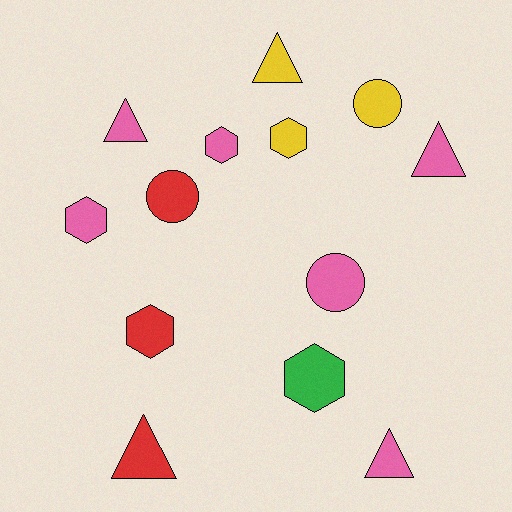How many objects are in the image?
There are 13 objects.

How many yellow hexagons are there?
There is 1 yellow hexagon.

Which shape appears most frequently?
Hexagon, with 5 objects.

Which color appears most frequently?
Pink, with 6 objects.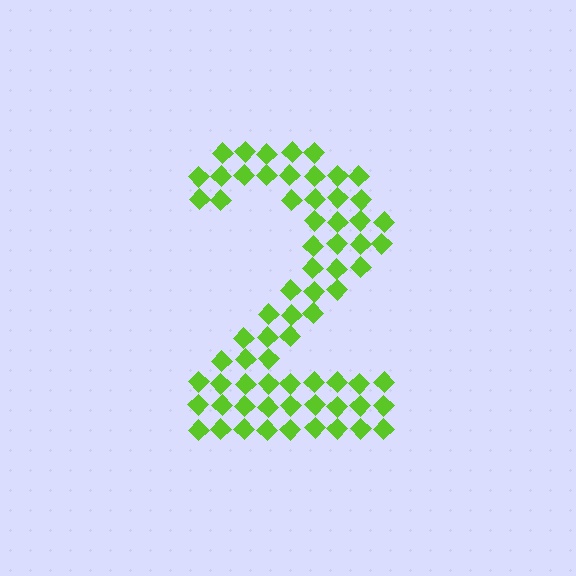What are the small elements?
The small elements are diamonds.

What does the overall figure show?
The overall figure shows the digit 2.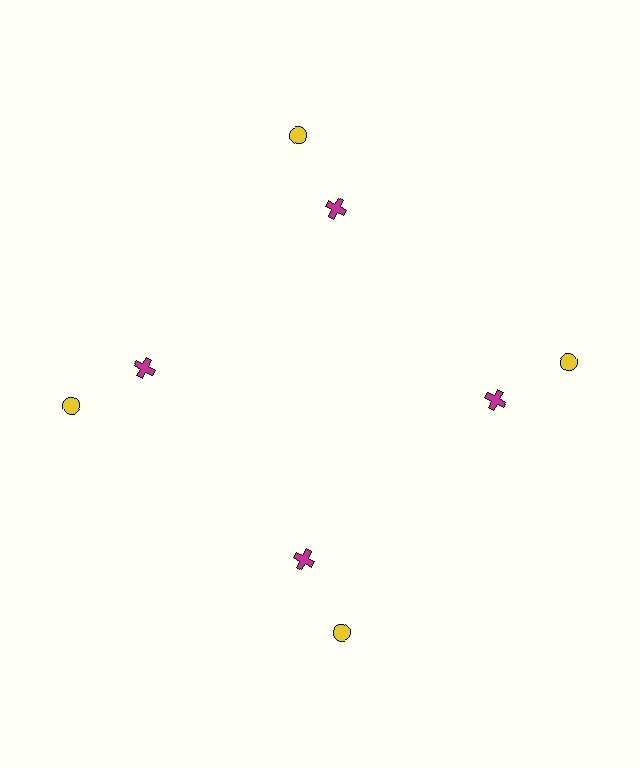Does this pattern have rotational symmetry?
Yes, this pattern has 4-fold rotational symmetry. It looks the same after rotating 90 degrees around the center.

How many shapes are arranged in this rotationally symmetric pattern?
There are 8 shapes, arranged in 4 groups of 2.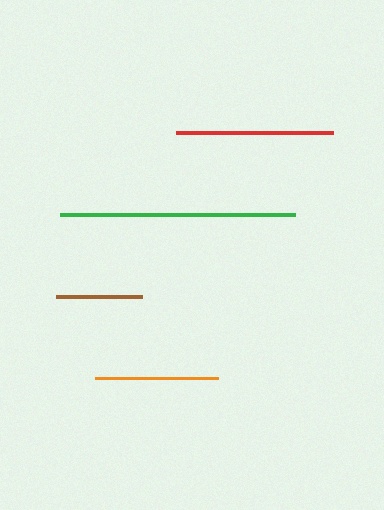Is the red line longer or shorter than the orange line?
The red line is longer than the orange line.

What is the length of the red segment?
The red segment is approximately 158 pixels long.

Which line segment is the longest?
The green line is the longest at approximately 235 pixels.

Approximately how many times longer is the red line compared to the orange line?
The red line is approximately 1.3 times the length of the orange line.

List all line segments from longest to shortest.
From longest to shortest: green, red, orange, brown.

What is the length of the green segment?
The green segment is approximately 235 pixels long.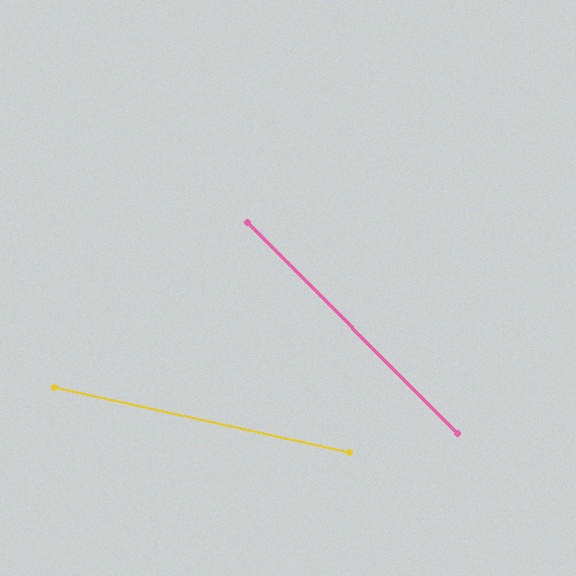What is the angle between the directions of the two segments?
Approximately 33 degrees.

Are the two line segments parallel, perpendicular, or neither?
Neither parallel nor perpendicular — they differ by about 33°.